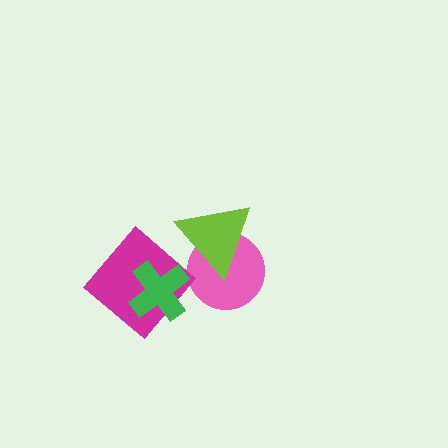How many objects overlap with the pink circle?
1 object overlaps with the pink circle.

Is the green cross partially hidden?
No, no other shape covers it.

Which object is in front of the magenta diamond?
The green cross is in front of the magenta diamond.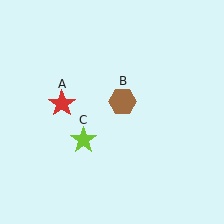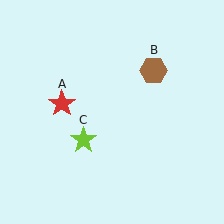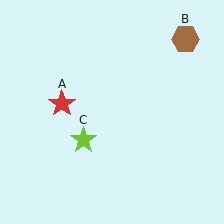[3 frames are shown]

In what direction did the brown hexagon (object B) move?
The brown hexagon (object B) moved up and to the right.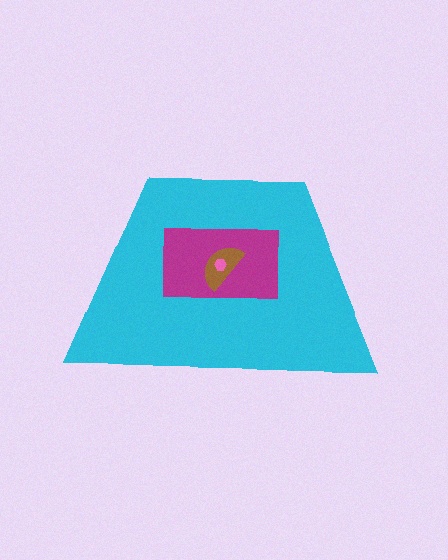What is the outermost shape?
The cyan trapezoid.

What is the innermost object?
The pink hexagon.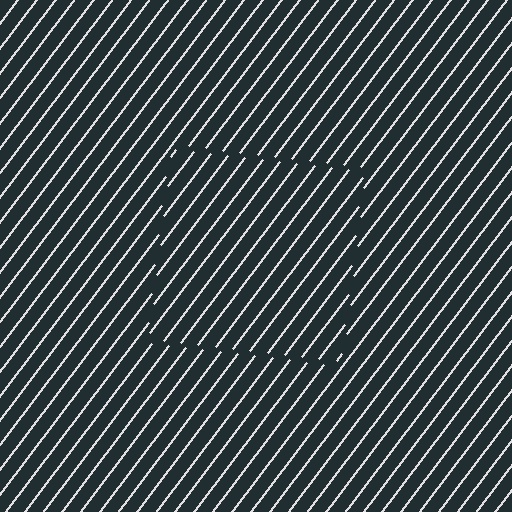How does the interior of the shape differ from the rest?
The interior of the shape contains the same grating, shifted by half a period — the contour is defined by the phase discontinuity where line-ends from the inner and outer gratings abut.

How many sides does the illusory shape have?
4 sides — the line-ends trace a square.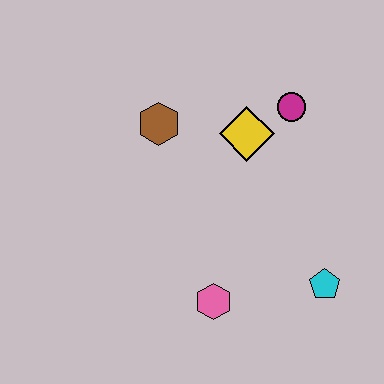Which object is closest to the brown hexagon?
The yellow diamond is closest to the brown hexagon.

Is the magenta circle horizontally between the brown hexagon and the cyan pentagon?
Yes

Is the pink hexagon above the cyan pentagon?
No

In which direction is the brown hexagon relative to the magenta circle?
The brown hexagon is to the left of the magenta circle.